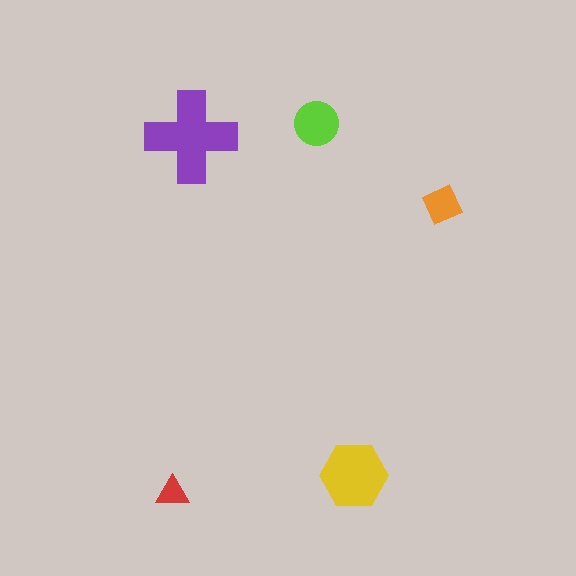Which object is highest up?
The lime circle is topmost.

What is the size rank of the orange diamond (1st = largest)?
4th.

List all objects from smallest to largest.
The red triangle, the orange diamond, the lime circle, the yellow hexagon, the purple cross.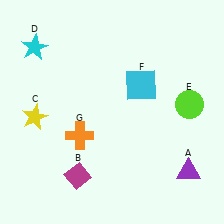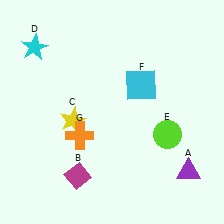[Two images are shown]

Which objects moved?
The objects that moved are: the yellow star (C), the lime circle (E).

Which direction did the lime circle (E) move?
The lime circle (E) moved down.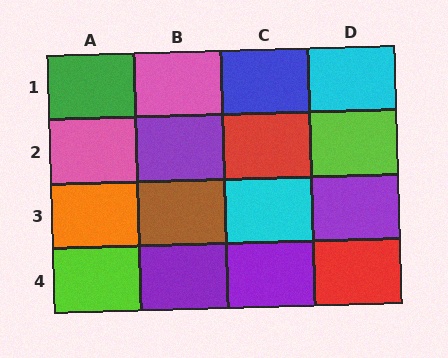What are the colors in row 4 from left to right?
Lime, purple, purple, red.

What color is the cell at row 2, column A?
Pink.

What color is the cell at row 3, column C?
Cyan.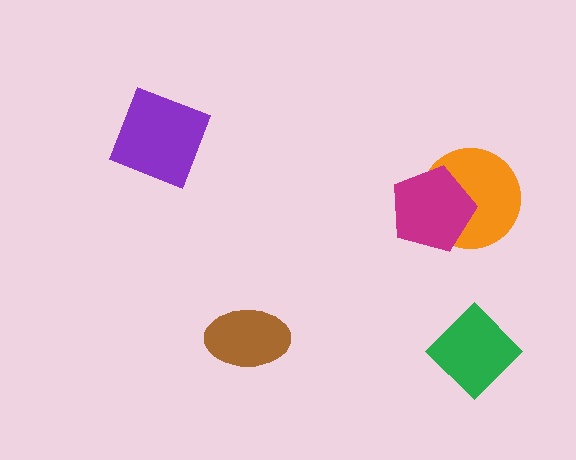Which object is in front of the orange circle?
The magenta pentagon is in front of the orange circle.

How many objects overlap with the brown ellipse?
0 objects overlap with the brown ellipse.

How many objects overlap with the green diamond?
0 objects overlap with the green diamond.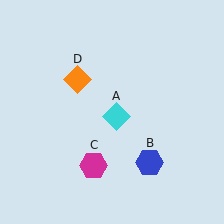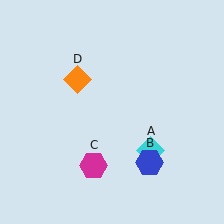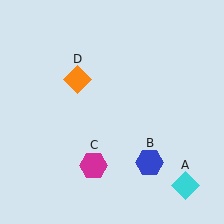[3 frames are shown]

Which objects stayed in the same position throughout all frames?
Blue hexagon (object B) and magenta hexagon (object C) and orange diamond (object D) remained stationary.